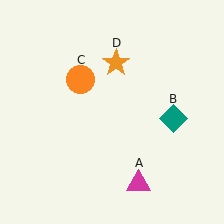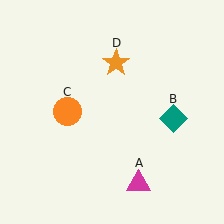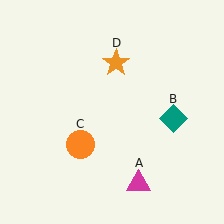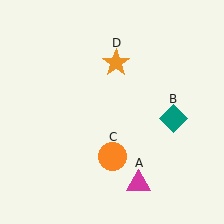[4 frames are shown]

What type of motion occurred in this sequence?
The orange circle (object C) rotated counterclockwise around the center of the scene.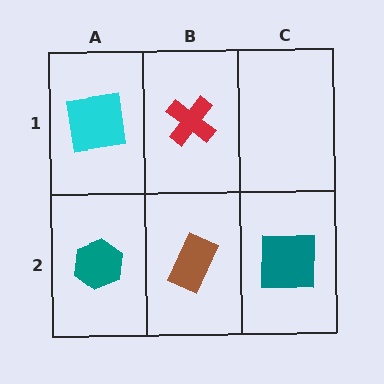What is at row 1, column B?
A red cross.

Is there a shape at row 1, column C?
No, that cell is empty.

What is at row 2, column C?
A teal square.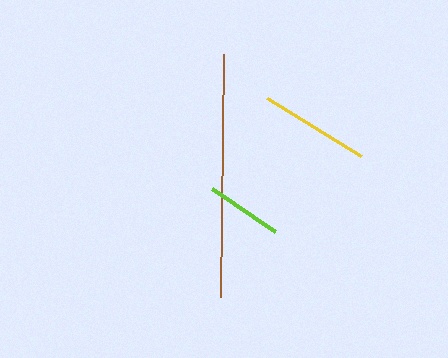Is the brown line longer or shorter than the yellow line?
The brown line is longer than the yellow line.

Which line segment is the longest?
The brown line is the longest at approximately 243 pixels.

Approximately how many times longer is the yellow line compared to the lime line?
The yellow line is approximately 1.5 times the length of the lime line.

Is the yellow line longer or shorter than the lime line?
The yellow line is longer than the lime line.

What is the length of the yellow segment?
The yellow segment is approximately 111 pixels long.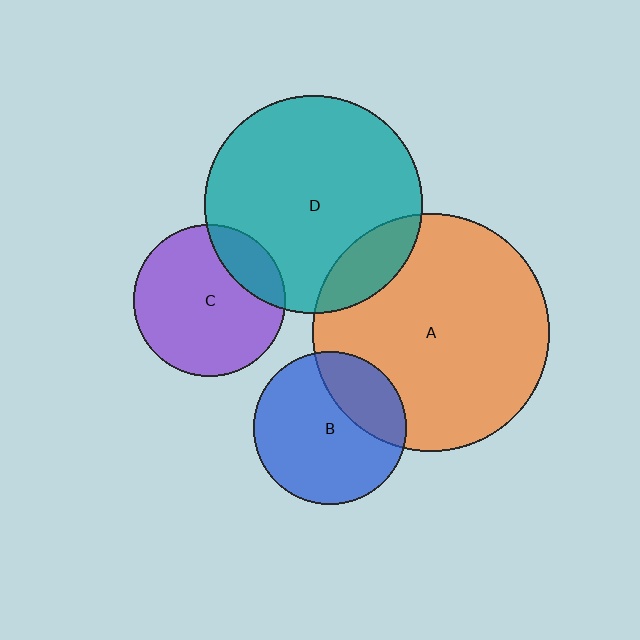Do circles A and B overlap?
Yes.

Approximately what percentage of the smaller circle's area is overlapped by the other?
Approximately 30%.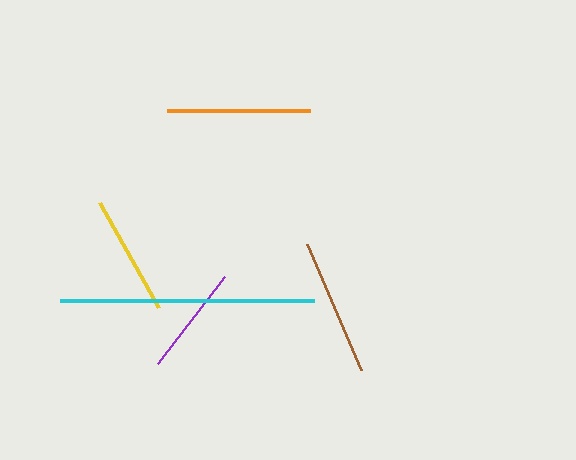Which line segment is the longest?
The cyan line is the longest at approximately 254 pixels.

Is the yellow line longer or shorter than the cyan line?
The cyan line is longer than the yellow line.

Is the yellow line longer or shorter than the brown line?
The brown line is longer than the yellow line.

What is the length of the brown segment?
The brown segment is approximately 137 pixels long.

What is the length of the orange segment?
The orange segment is approximately 143 pixels long.